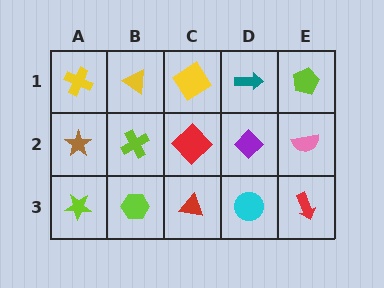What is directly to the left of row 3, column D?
A red triangle.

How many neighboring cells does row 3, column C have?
3.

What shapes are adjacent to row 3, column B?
A lime cross (row 2, column B), a lime star (row 3, column A), a red triangle (row 3, column C).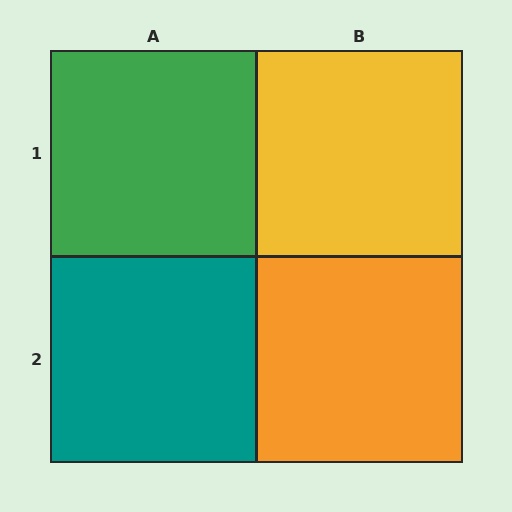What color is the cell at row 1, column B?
Yellow.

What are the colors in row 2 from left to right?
Teal, orange.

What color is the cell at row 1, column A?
Green.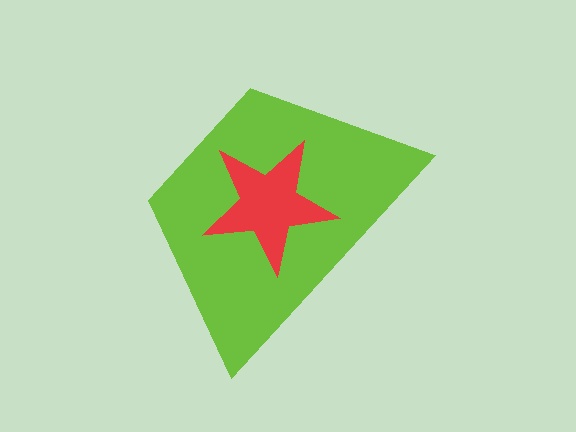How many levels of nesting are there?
2.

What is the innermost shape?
The red star.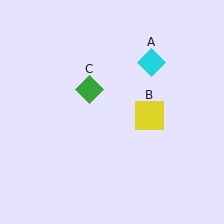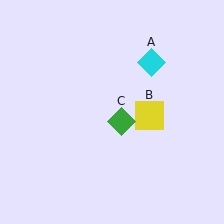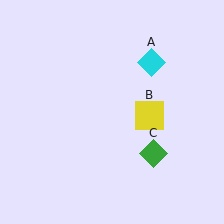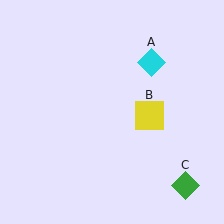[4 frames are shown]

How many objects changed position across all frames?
1 object changed position: green diamond (object C).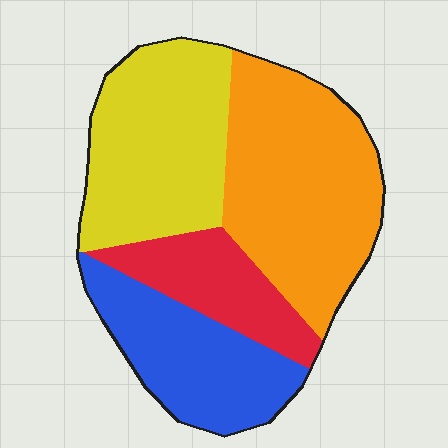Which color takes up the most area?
Orange, at roughly 35%.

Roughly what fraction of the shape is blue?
Blue covers 21% of the shape.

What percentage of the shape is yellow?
Yellow takes up about one quarter (1/4) of the shape.